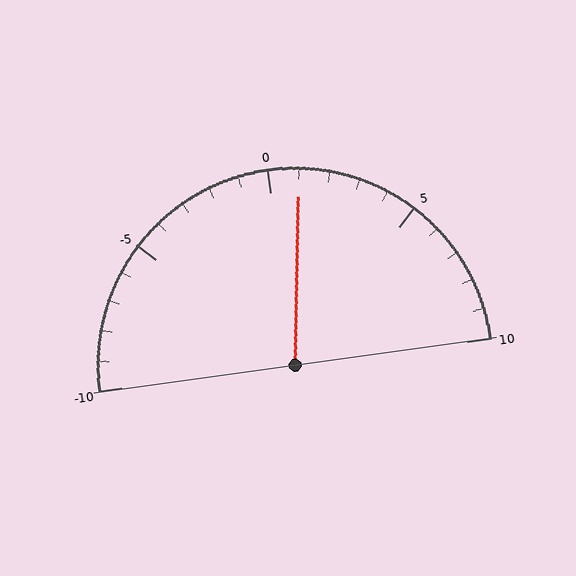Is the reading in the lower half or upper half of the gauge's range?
The reading is in the upper half of the range (-10 to 10).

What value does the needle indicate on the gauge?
The needle indicates approximately 1.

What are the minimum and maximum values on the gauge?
The gauge ranges from -10 to 10.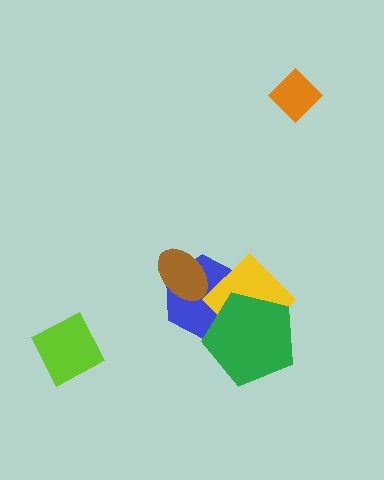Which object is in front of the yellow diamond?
The green pentagon is in front of the yellow diamond.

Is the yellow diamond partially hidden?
Yes, it is partially covered by another shape.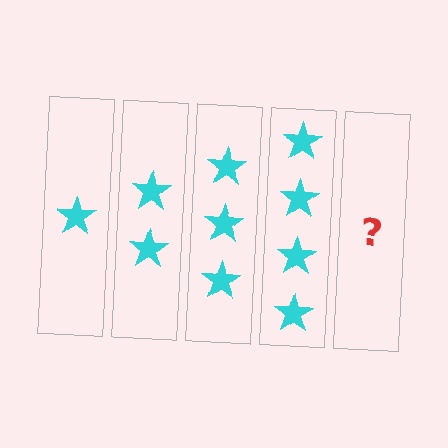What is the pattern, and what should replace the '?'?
The pattern is that each step adds one more star. The '?' should be 5 stars.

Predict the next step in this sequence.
The next step is 5 stars.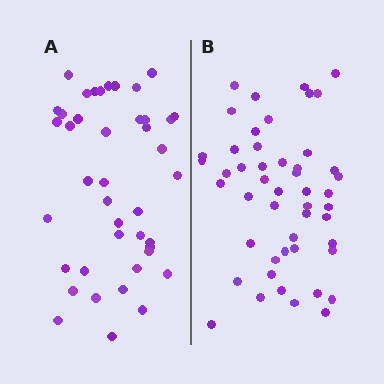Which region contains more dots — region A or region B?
Region B (the right region) has more dots.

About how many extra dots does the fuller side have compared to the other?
Region B has roughly 8 or so more dots than region A.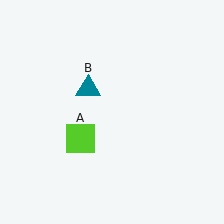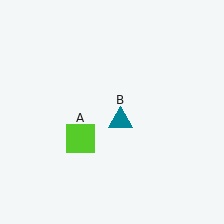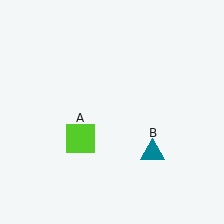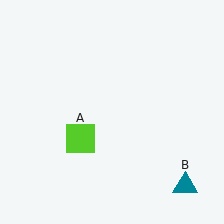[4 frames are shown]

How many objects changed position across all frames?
1 object changed position: teal triangle (object B).